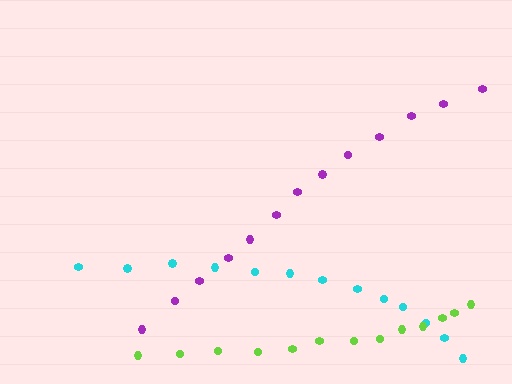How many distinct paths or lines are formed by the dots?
There are 3 distinct paths.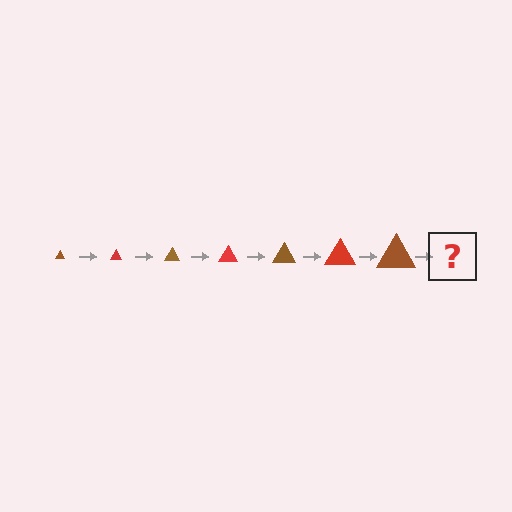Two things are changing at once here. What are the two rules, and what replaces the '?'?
The two rules are that the triangle grows larger each step and the color cycles through brown and red. The '?' should be a red triangle, larger than the previous one.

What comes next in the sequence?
The next element should be a red triangle, larger than the previous one.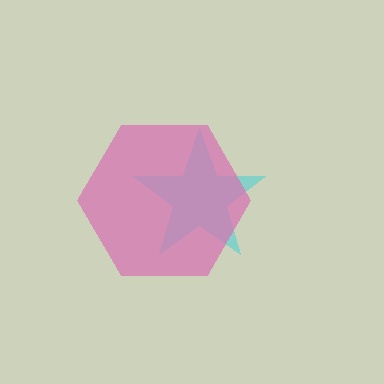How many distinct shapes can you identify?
There are 2 distinct shapes: a cyan star, a pink hexagon.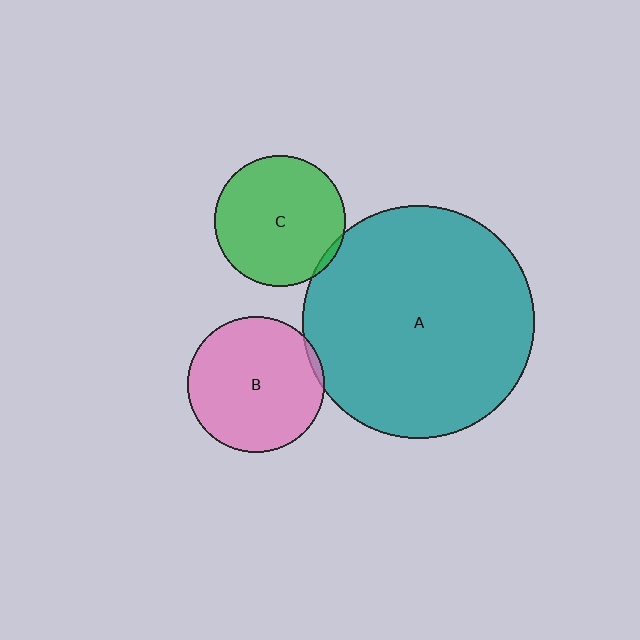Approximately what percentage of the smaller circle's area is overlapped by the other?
Approximately 5%.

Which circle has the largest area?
Circle A (teal).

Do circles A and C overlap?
Yes.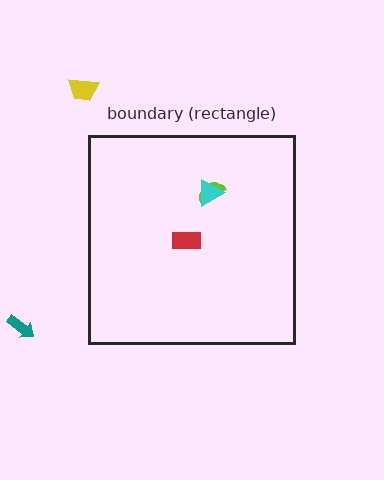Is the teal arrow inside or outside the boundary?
Outside.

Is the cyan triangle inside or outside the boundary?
Inside.